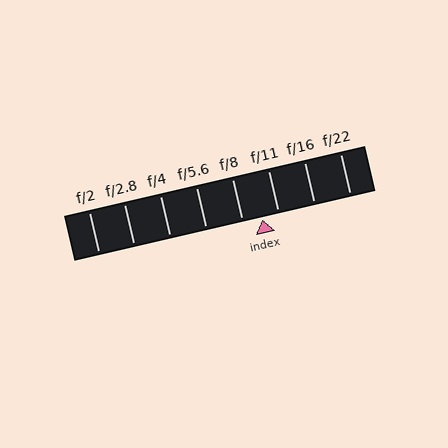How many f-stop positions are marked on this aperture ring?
There are 8 f-stop positions marked.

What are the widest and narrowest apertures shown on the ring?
The widest aperture shown is f/2 and the narrowest is f/22.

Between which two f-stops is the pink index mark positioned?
The index mark is between f/8 and f/11.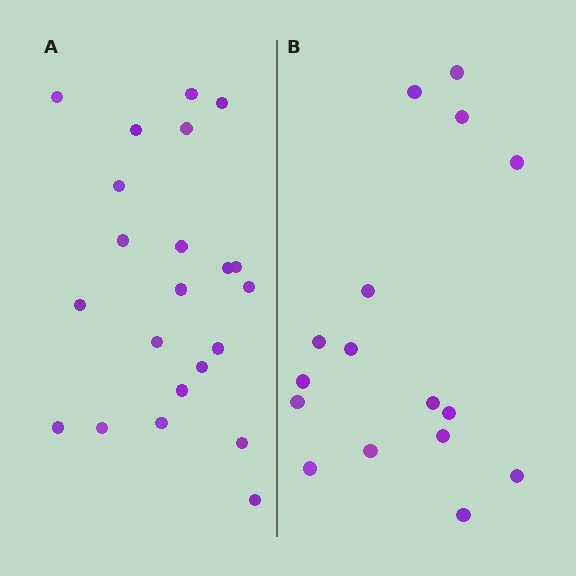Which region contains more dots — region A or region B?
Region A (the left region) has more dots.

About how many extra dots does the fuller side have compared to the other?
Region A has about 6 more dots than region B.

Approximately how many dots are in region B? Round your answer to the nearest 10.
About 20 dots. (The exact count is 16, which rounds to 20.)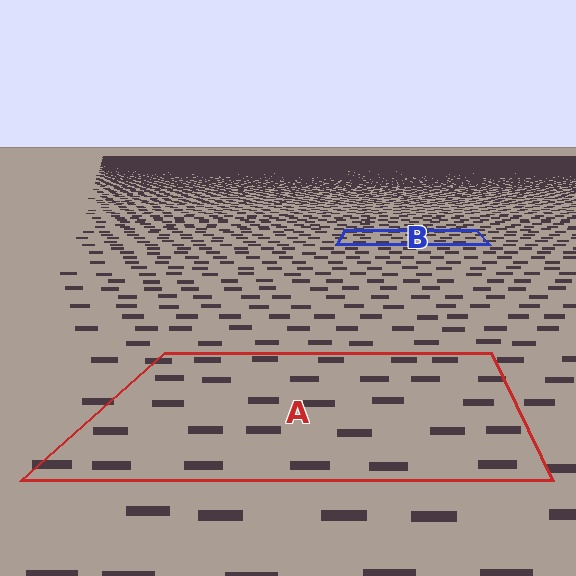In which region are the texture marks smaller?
The texture marks are smaller in region B, because it is farther away.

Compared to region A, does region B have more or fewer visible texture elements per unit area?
Region B has more texture elements per unit area — they are packed more densely because it is farther away.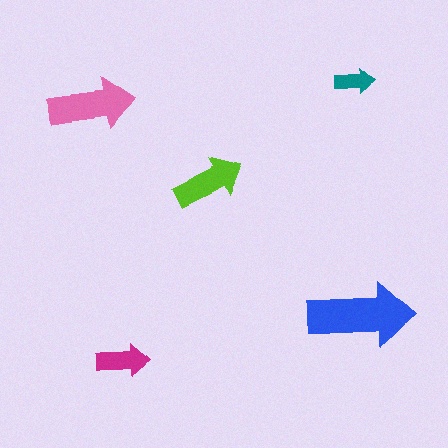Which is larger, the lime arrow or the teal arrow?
The lime one.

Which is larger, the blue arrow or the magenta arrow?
The blue one.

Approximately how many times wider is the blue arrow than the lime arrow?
About 1.5 times wider.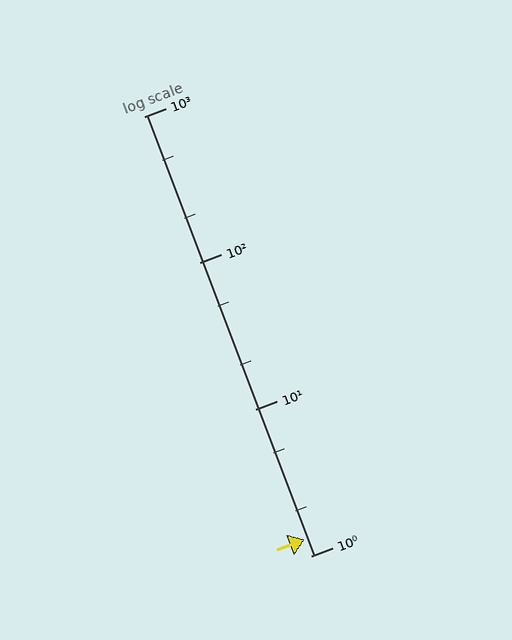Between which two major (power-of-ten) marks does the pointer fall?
The pointer is between 1 and 10.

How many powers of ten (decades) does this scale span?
The scale spans 3 decades, from 1 to 1000.